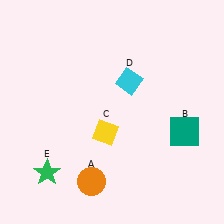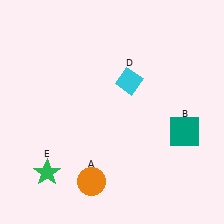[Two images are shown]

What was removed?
The yellow diamond (C) was removed in Image 2.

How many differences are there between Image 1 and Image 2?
There is 1 difference between the two images.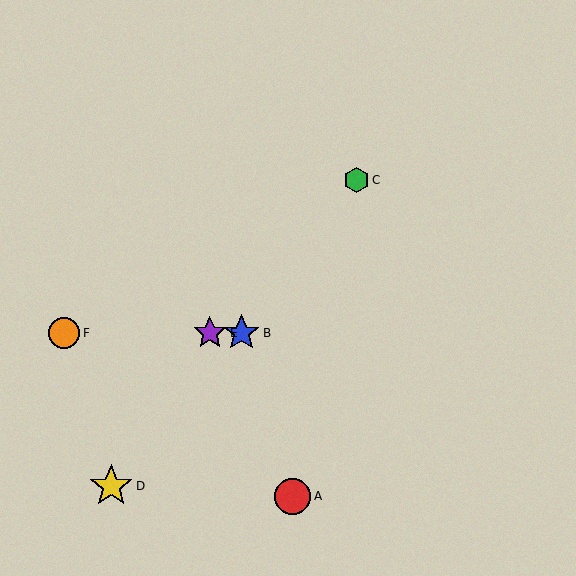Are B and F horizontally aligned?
Yes, both are at y≈333.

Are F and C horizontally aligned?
No, F is at y≈333 and C is at y≈180.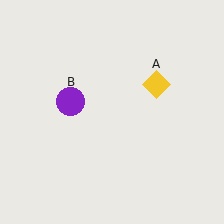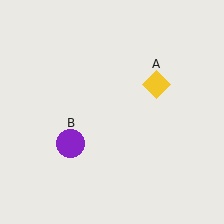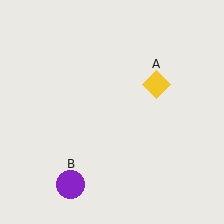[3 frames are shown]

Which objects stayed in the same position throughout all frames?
Yellow diamond (object A) remained stationary.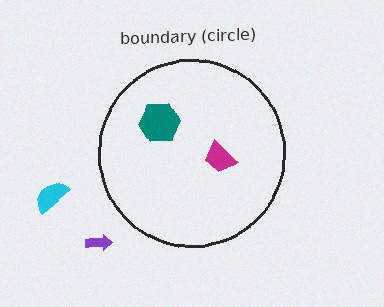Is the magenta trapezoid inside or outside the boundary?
Inside.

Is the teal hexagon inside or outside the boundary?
Inside.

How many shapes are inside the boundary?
2 inside, 2 outside.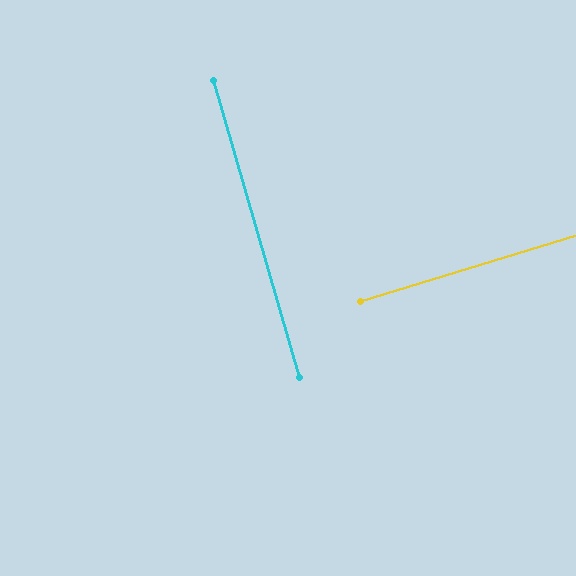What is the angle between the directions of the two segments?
Approximately 89 degrees.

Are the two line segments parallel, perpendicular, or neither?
Perpendicular — they meet at approximately 89°.